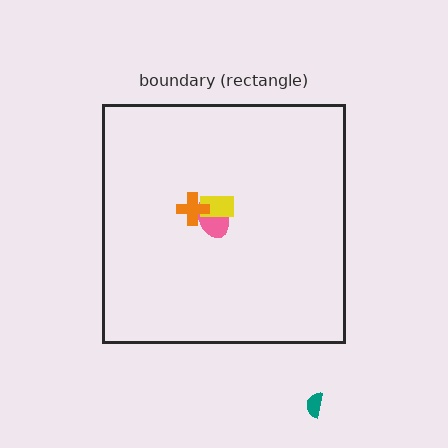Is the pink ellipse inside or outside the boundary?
Inside.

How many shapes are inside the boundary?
3 inside, 1 outside.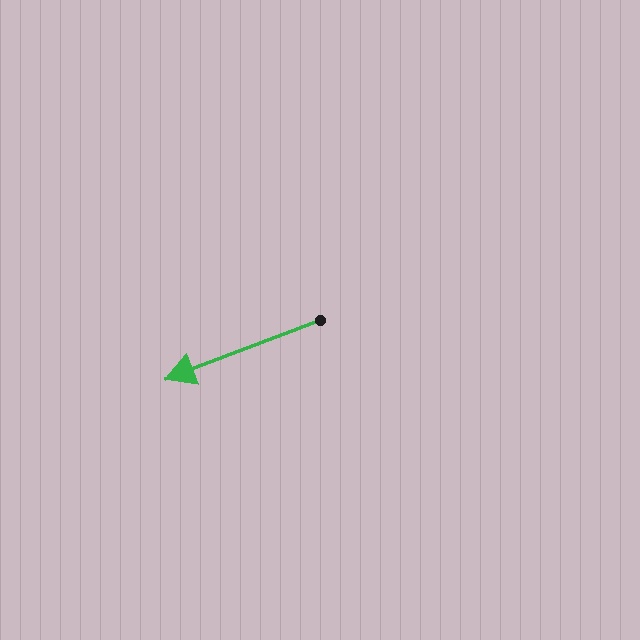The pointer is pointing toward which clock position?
Roughly 8 o'clock.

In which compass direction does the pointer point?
West.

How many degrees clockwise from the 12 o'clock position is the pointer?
Approximately 249 degrees.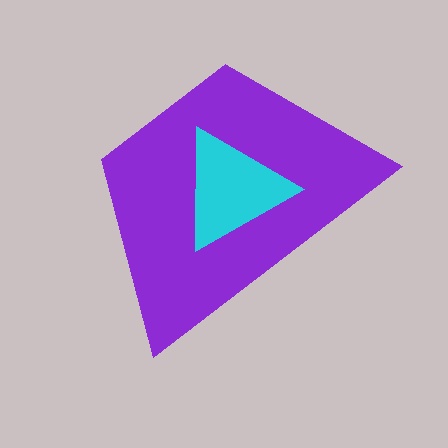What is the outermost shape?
The purple trapezoid.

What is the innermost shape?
The cyan triangle.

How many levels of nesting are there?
2.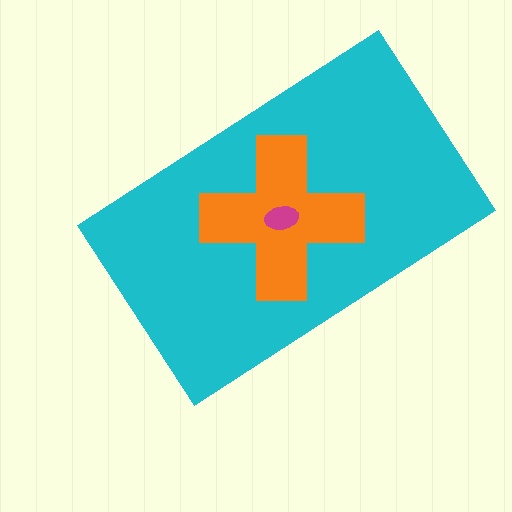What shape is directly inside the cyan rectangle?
The orange cross.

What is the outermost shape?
The cyan rectangle.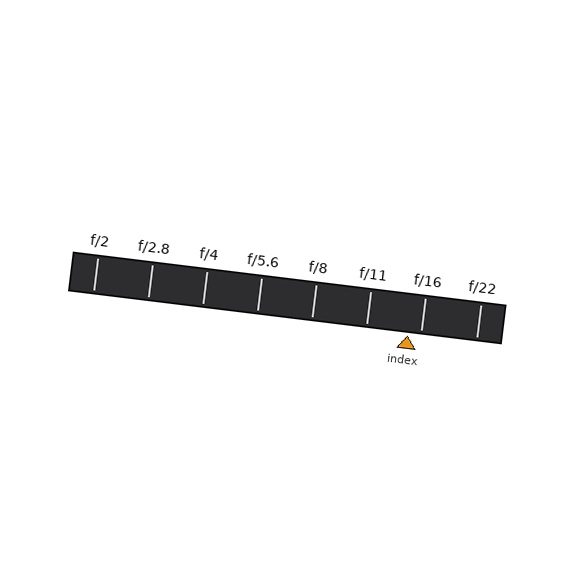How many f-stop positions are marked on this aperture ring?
There are 8 f-stop positions marked.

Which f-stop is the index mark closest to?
The index mark is closest to f/16.